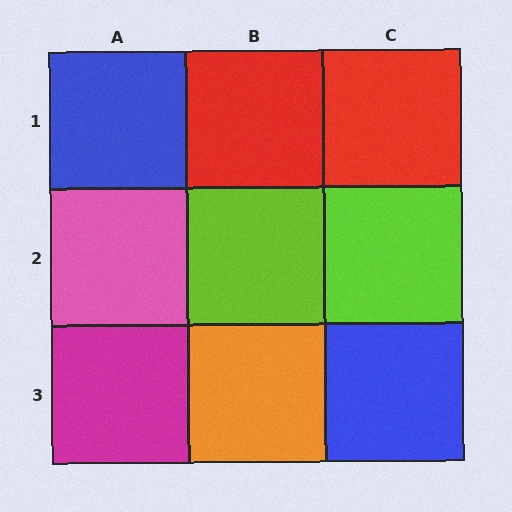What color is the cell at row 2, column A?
Pink.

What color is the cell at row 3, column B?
Orange.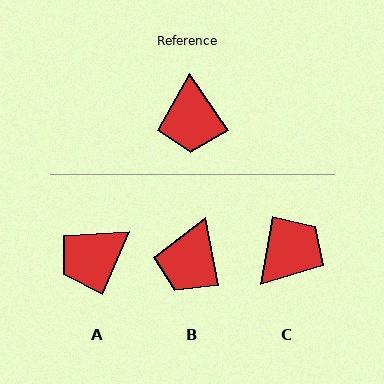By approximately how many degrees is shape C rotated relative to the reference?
Approximately 136 degrees counter-clockwise.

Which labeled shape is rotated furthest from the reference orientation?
C, about 136 degrees away.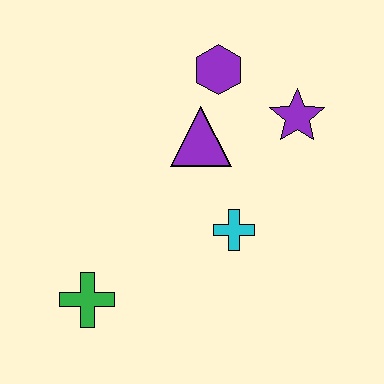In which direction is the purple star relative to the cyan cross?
The purple star is above the cyan cross.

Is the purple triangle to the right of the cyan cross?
No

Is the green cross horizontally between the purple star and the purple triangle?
No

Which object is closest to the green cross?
The cyan cross is closest to the green cross.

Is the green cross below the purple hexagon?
Yes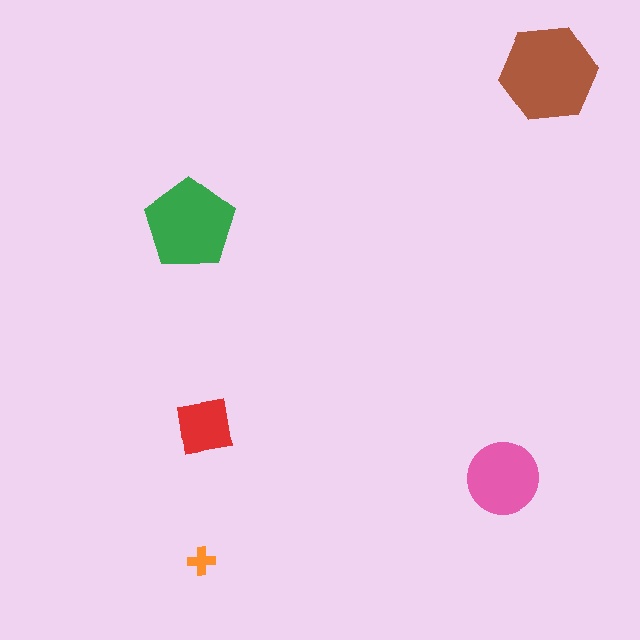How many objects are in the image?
There are 5 objects in the image.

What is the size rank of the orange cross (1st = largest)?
5th.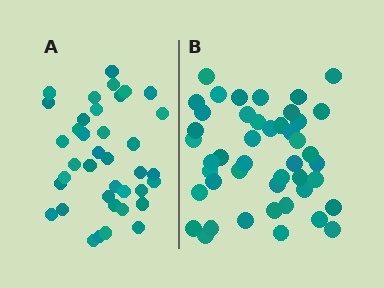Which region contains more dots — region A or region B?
Region B (the right region) has more dots.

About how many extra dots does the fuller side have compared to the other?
Region B has roughly 8 or so more dots than region A.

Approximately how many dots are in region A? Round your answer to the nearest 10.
About 40 dots. (The exact count is 38, which rounds to 40.)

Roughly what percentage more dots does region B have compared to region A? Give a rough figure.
About 20% more.